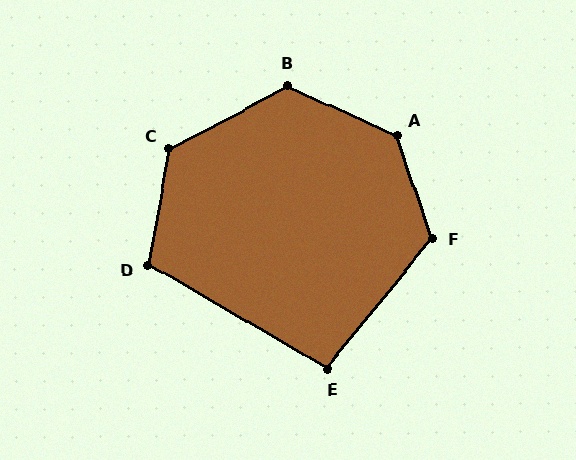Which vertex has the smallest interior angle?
E, at approximately 99 degrees.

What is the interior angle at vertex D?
Approximately 110 degrees (obtuse).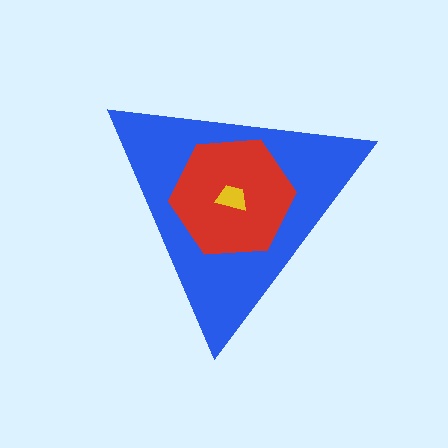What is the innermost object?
The yellow trapezoid.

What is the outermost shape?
The blue triangle.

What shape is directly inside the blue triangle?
The red hexagon.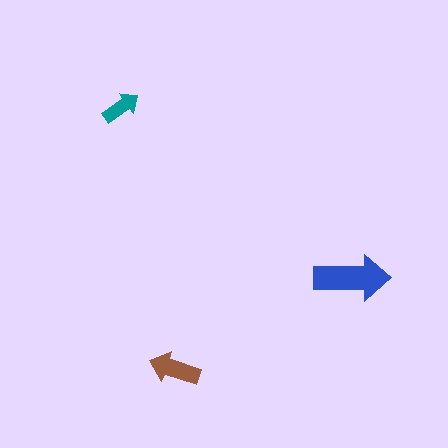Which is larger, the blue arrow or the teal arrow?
The blue one.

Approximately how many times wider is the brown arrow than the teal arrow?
About 1.5 times wider.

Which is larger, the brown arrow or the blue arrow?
The blue one.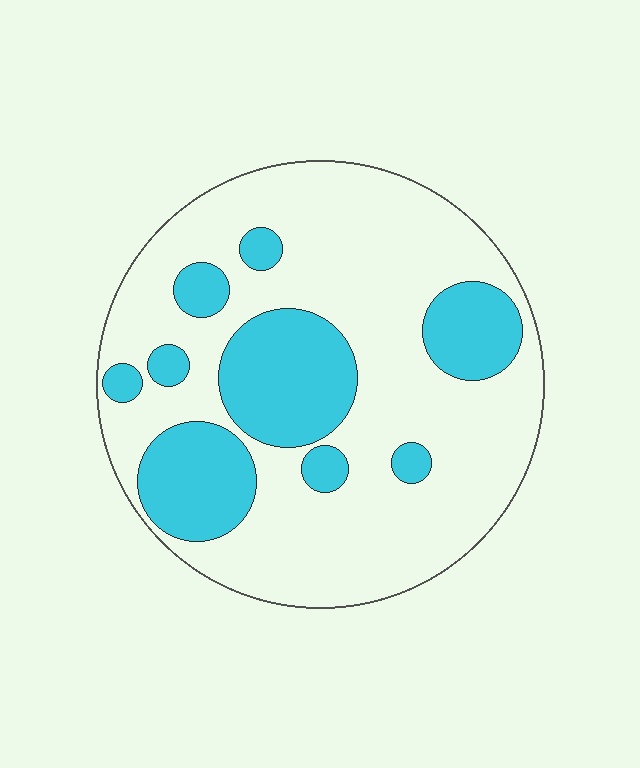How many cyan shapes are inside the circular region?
9.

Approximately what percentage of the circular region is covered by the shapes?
Approximately 30%.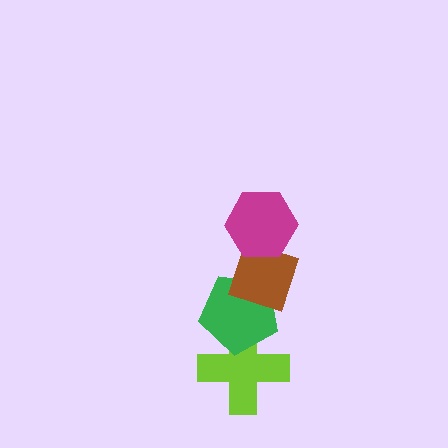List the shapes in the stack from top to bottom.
From top to bottom: the magenta hexagon, the brown diamond, the green pentagon, the lime cross.